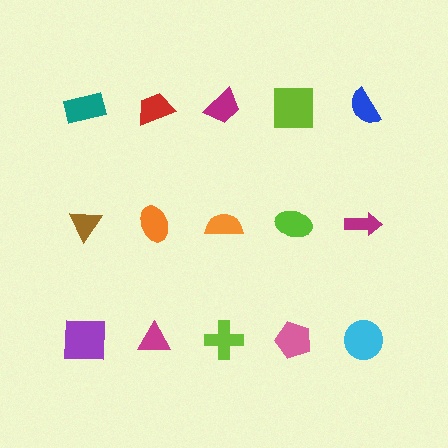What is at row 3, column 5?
A cyan circle.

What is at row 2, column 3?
An orange semicircle.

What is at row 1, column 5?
A blue semicircle.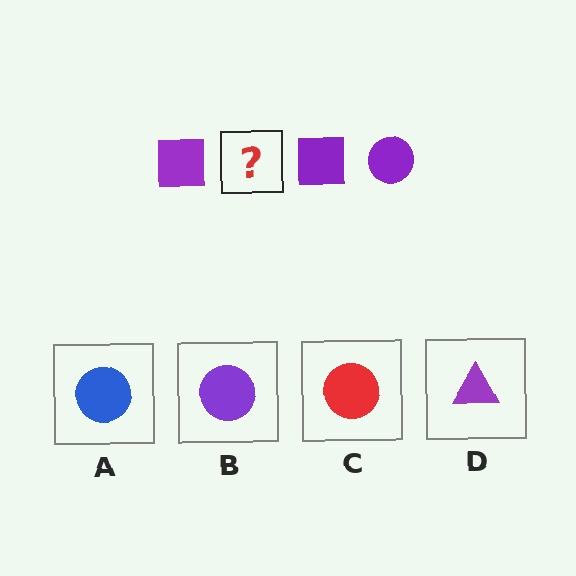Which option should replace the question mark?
Option B.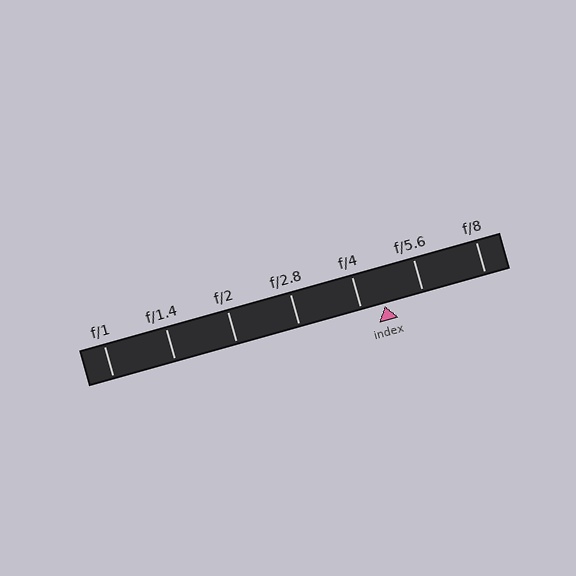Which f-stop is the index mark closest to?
The index mark is closest to f/4.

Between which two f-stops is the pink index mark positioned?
The index mark is between f/4 and f/5.6.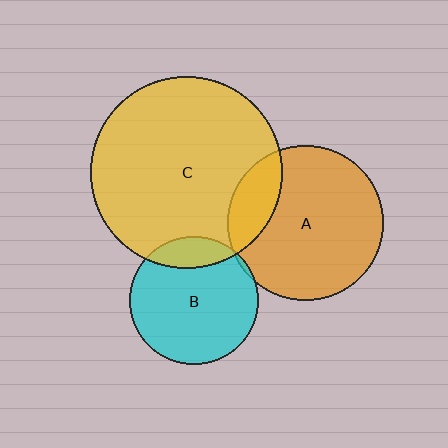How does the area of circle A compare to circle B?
Approximately 1.5 times.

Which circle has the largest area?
Circle C (yellow).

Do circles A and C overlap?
Yes.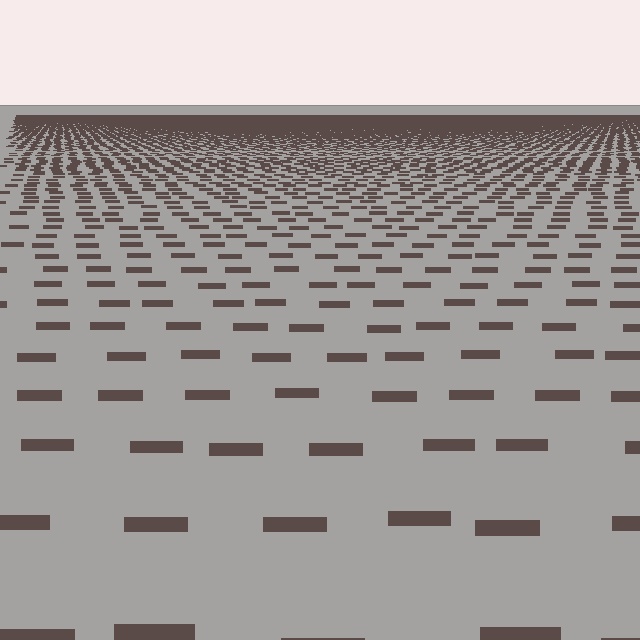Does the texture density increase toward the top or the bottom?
Density increases toward the top.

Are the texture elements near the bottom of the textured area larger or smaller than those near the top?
Larger. Near the bottom, elements are closer to the viewer and appear at a bigger on-screen size.